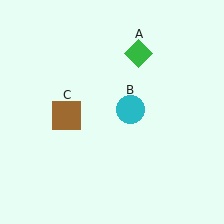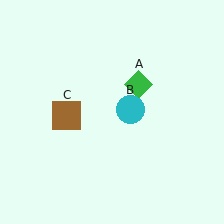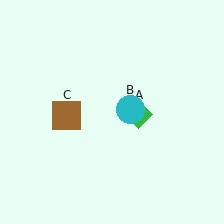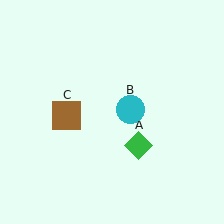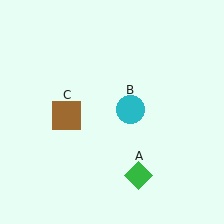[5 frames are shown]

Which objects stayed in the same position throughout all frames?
Cyan circle (object B) and brown square (object C) remained stationary.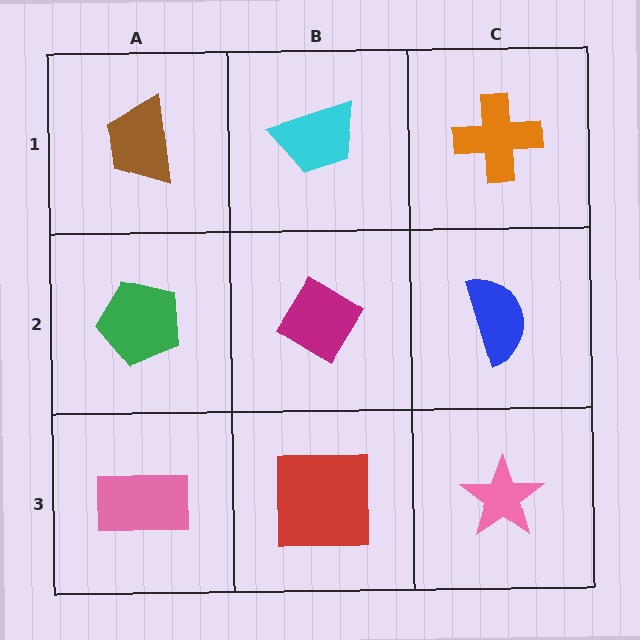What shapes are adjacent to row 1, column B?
A magenta diamond (row 2, column B), a brown trapezoid (row 1, column A), an orange cross (row 1, column C).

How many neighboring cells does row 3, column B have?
3.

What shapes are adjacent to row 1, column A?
A green pentagon (row 2, column A), a cyan trapezoid (row 1, column B).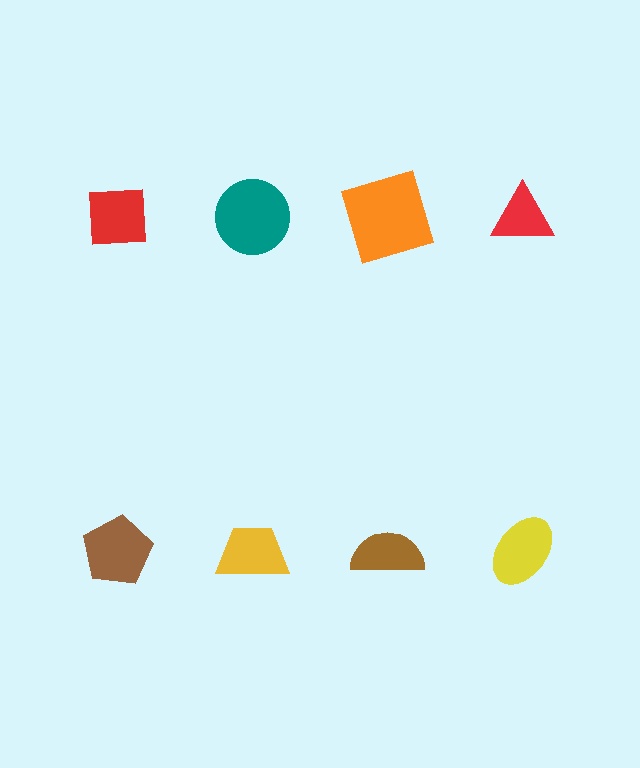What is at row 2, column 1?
A brown pentagon.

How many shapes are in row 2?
4 shapes.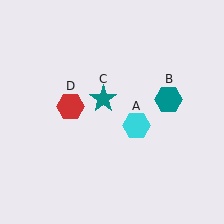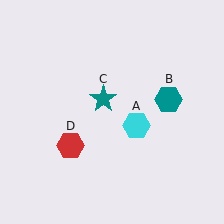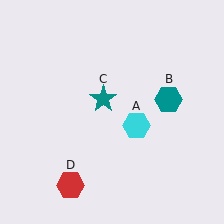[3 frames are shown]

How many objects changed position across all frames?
1 object changed position: red hexagon (object D).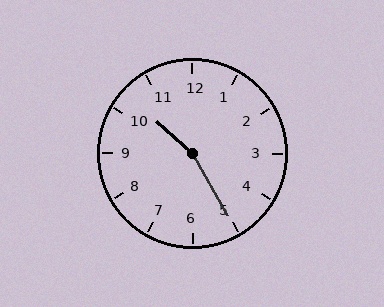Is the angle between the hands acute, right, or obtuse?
It is obtuse.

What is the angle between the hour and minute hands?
Approximately 162 degrees.